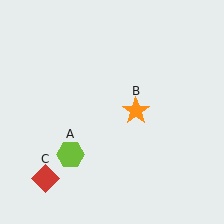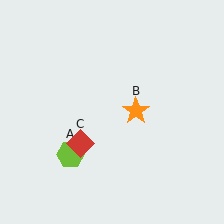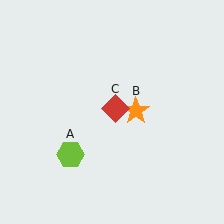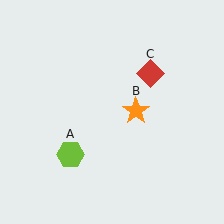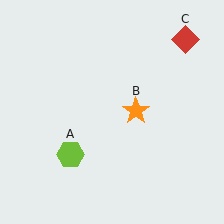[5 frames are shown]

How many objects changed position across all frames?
1 object changed position: red diamond (object C).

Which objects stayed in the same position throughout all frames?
Lime hexagon (object A) and orange star (object B) remained stationary.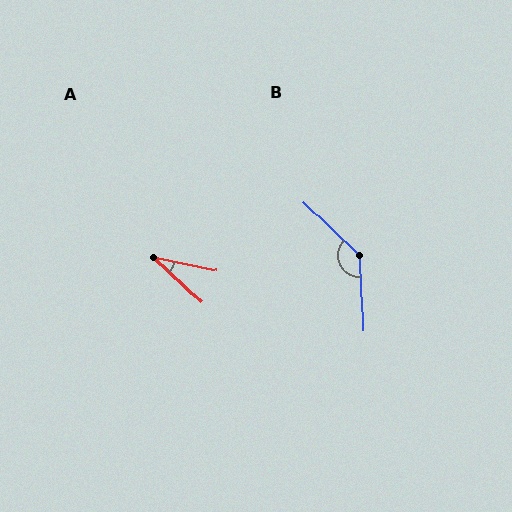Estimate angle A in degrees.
Approximately 31 degrees.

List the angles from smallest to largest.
A (31°), B (136°).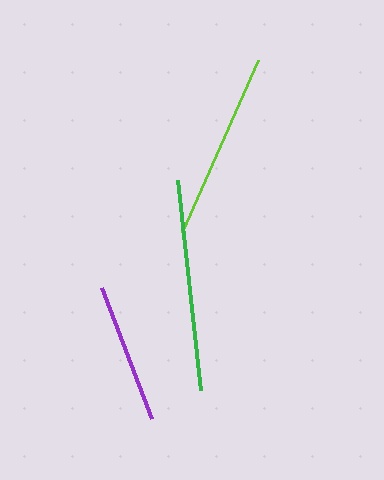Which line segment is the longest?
The green line is the longest at approximately 212 pixels.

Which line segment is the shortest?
The purple line is the shortest at approximately 141 pixels.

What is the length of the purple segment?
The purple segment is approximately 141 pixels long.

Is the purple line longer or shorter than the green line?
The green line is longer than the purple line.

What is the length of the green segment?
The green segment is approximately 212 pixels long.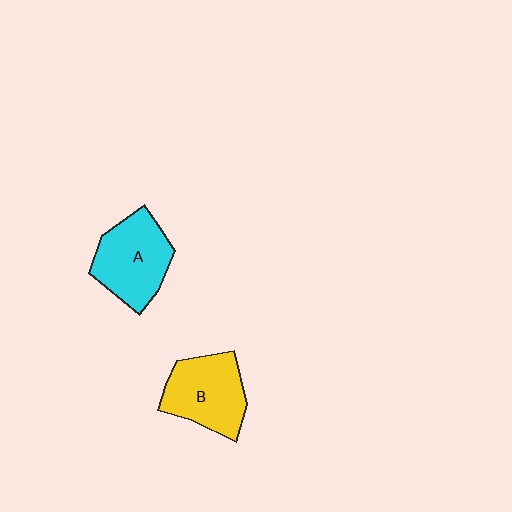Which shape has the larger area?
Shape A (cyan).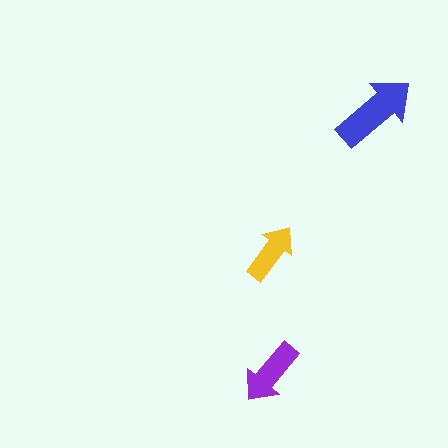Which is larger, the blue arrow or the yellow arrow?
The blue one.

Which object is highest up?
The blue arrow is topmost.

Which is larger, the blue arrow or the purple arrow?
The blue one.